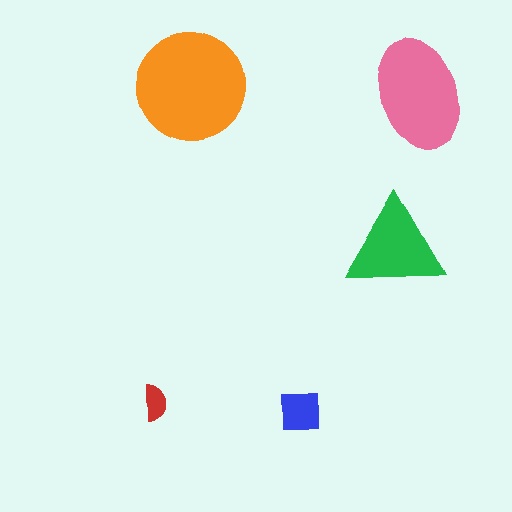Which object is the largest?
The orange circle.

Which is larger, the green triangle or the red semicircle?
The green triangle.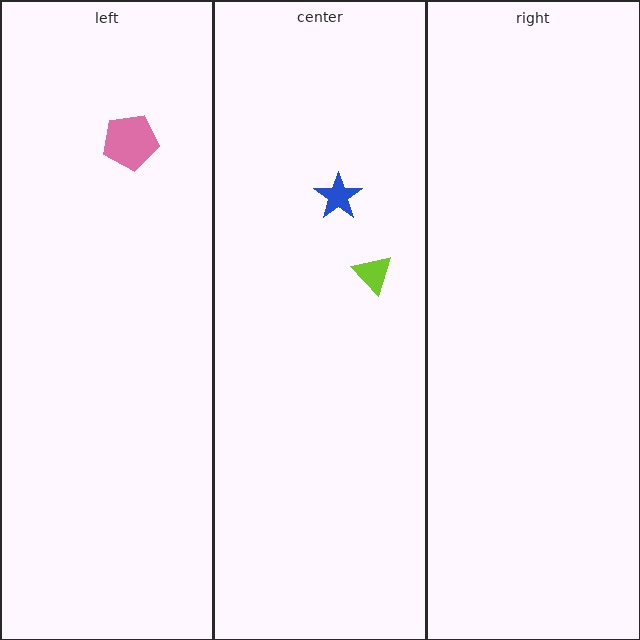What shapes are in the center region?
The blue star, the lime triangle.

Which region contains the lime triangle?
The center region.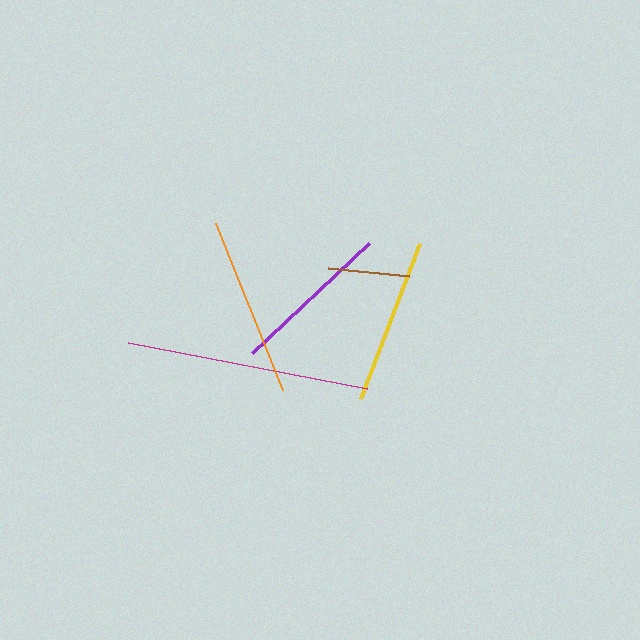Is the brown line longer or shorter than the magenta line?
The magenta line is longer than the brown line.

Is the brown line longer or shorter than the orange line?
The orange line is longer than the brown line.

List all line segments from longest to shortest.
From longest to shortest: magenta, orange, yellow, purple, brown.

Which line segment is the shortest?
The brown line is the shortest at approximately 81 pixels.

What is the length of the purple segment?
The purple segment is approximately 160 pixels long.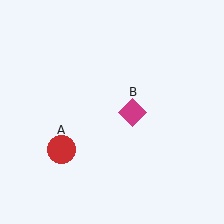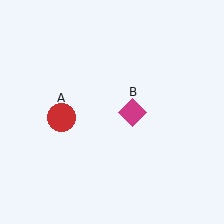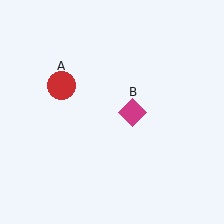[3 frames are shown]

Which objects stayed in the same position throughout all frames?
Magenta diamond (object B) remained stationary.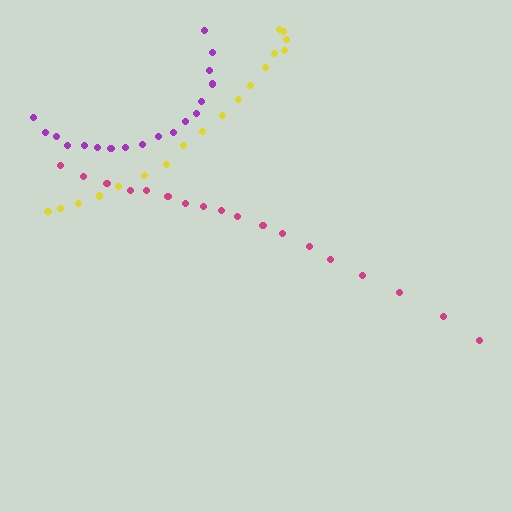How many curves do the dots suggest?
There are 3 distinct paths.